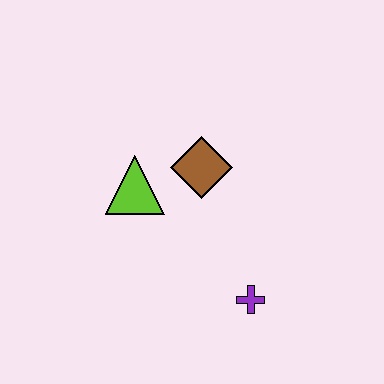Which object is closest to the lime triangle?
The brown diamond is closest to the lime triangle.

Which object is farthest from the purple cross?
The lime triangle is farthest from the purple cross.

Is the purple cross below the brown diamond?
Yes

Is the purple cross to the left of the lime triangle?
No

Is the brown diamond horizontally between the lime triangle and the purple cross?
Yes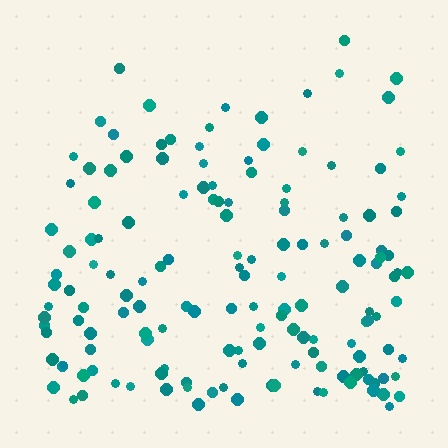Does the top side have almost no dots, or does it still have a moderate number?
Still a moderate number, just noticeably fewer than the bottom.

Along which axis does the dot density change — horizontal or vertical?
Vertical.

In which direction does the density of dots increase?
From top to bottom, with the bottom side densest.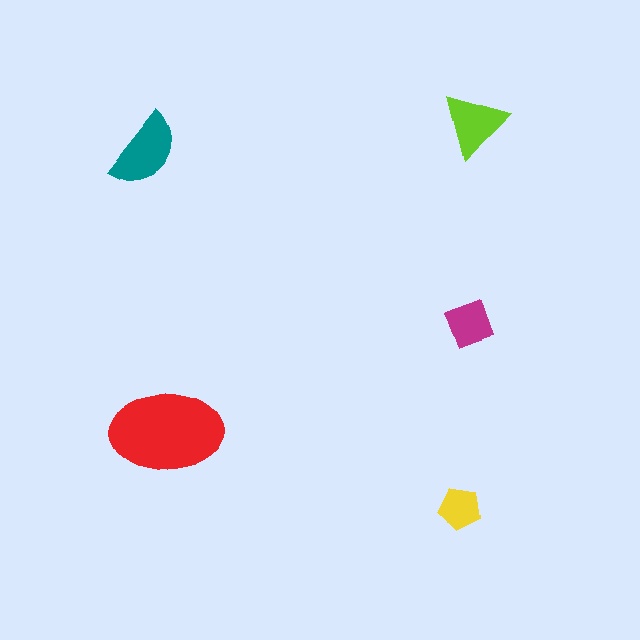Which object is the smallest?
The yellow pentagon.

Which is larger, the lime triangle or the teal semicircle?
The teal semicircle.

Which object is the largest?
The red ellipse.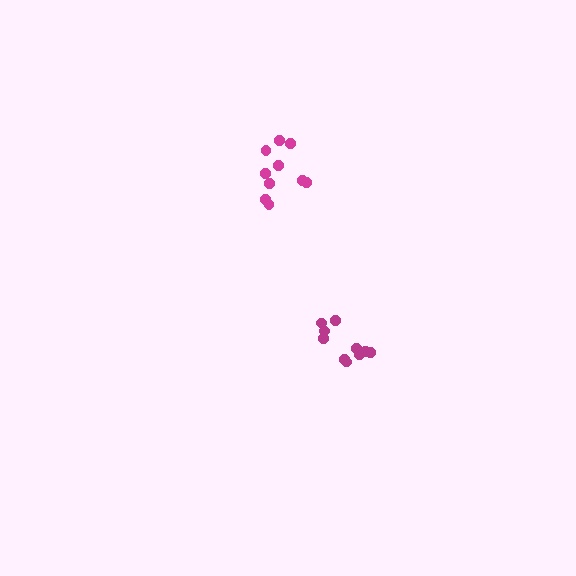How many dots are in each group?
Group 1: 10 dots, Group 2: 10 dots (20 total).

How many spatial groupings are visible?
There are 2 spatial groupings.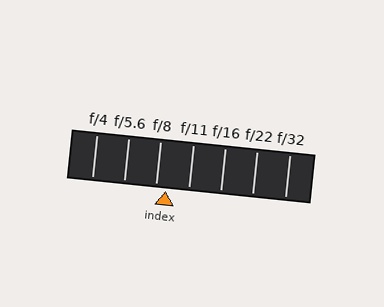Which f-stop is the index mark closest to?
The index mark is closest to f/8.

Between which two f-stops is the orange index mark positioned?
The index mark is between f/8 and f/11.